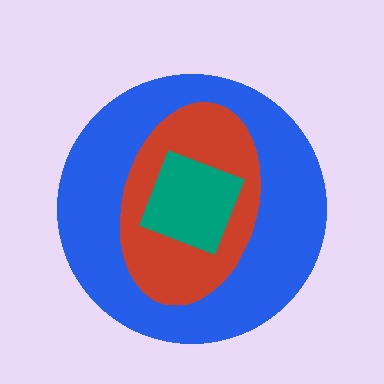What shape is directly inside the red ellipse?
The teal square.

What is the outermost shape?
The blue circle.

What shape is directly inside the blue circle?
The red ellipse.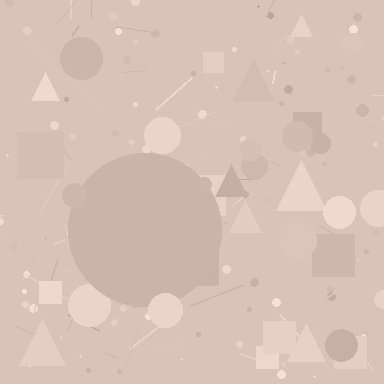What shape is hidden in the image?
A circle is hidden in the image.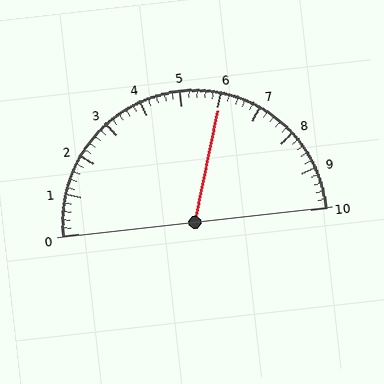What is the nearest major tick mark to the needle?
The nearest major tick mark is 6.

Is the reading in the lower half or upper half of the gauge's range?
The reading is in the upper half of the range (0 to 10).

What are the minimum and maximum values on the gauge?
The gauge ranges from 0 to 10.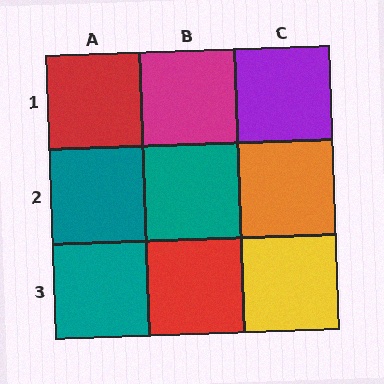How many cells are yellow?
1 cell is yellow.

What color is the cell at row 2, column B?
Teal.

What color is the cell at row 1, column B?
Magenta.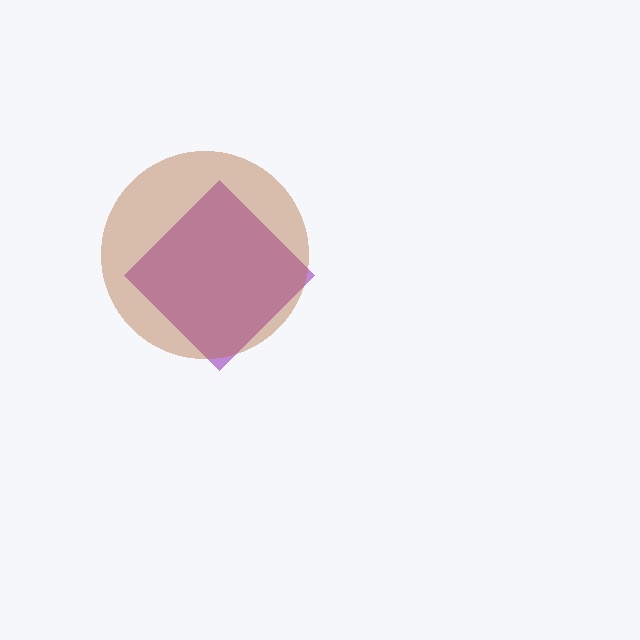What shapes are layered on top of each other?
The layered shapes are: a purple diamond, a brown circle.